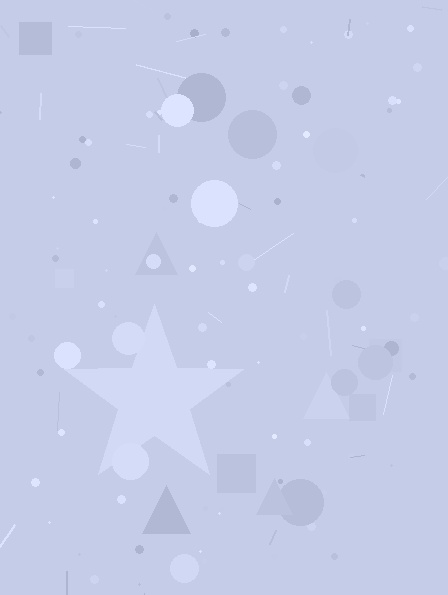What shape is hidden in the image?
A star is hidden in the image.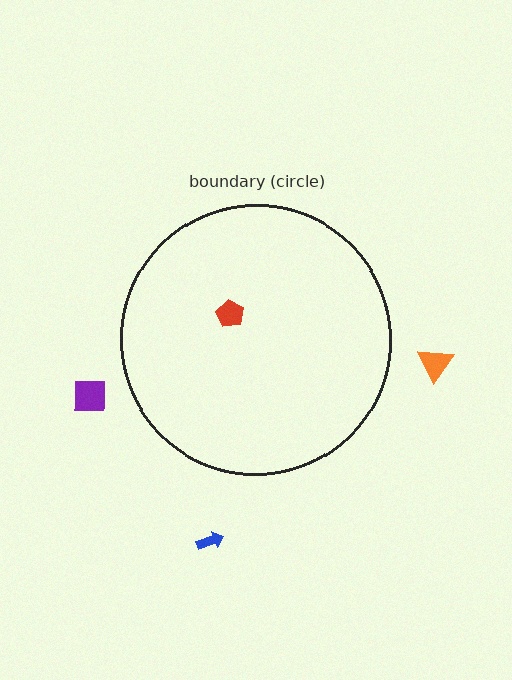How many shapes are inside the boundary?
1 inside, 3 outside.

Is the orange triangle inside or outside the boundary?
Outside.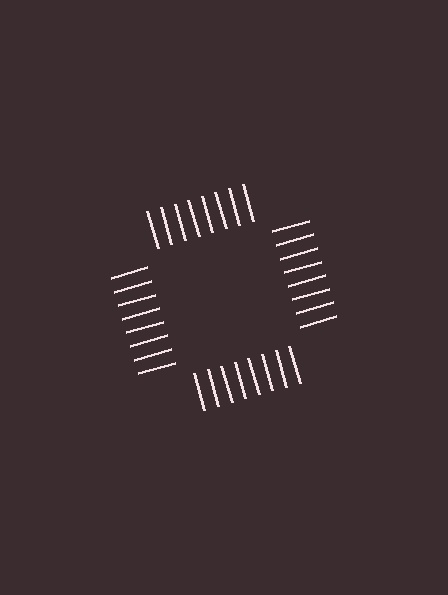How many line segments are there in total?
32 — 8 along each of the 4 edges.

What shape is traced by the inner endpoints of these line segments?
An illusory square — the line segments terminate on its edges but no continuous stroke is drawn.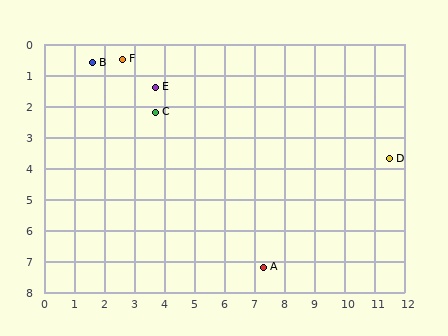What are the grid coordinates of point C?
Point C is at approximately (3.7, 2.2).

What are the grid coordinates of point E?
Point E is at approximately (3.7, 1.4).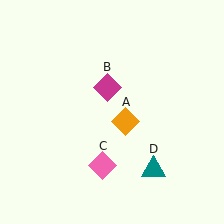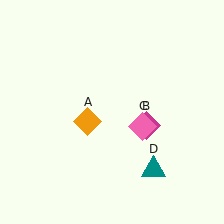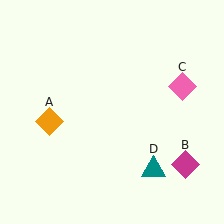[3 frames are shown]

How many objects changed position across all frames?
3 objects changed position: orange diamond (object A), magenta diamond (object B), pink diamond (object C).